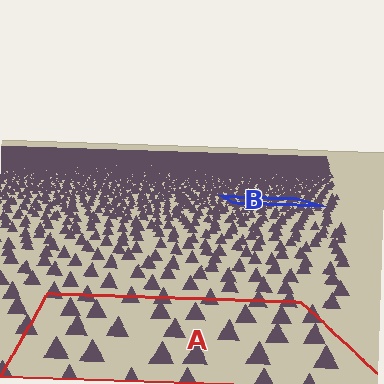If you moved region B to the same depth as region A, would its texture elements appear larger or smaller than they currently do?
They would appear larger. At a closer depth, the same texture elements are projected at a bigger on-screen size.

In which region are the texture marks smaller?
The texture marks are smaller in region B, because it is farther away.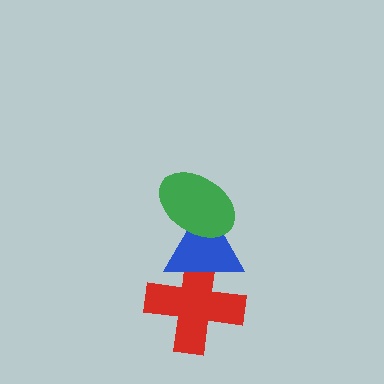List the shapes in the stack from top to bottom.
From top to bottom: the green ellipse, the blue triangle, the red cross.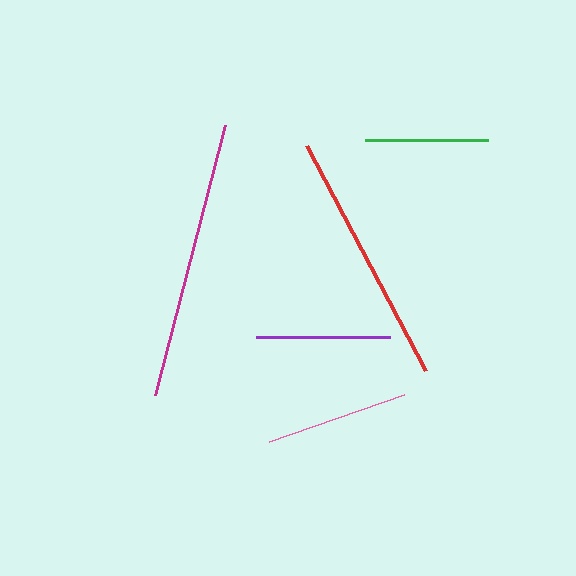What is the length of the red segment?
The red segment is approximately 255 pixels long.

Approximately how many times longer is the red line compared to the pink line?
The red line is approximately 1.8 times the length of the pink line.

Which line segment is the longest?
The magenta line is the longest at approximately 279 pixels.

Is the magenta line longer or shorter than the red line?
The magenta line is longer than the red line.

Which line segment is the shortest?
The green line is the shortest at approximately 122 pixels.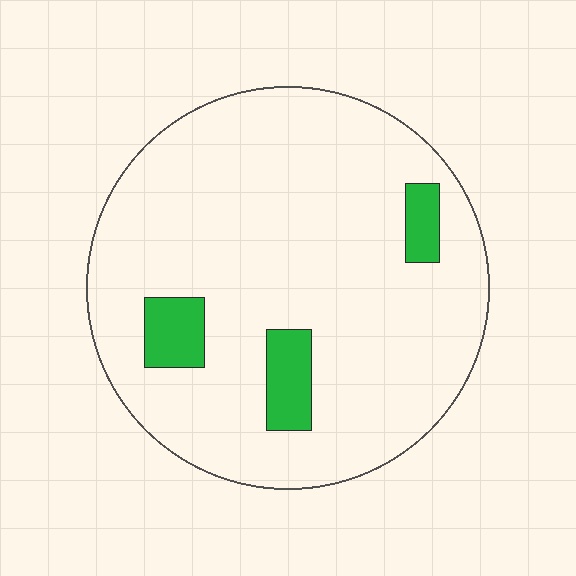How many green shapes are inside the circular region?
3.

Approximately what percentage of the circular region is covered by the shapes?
Approximately 10%.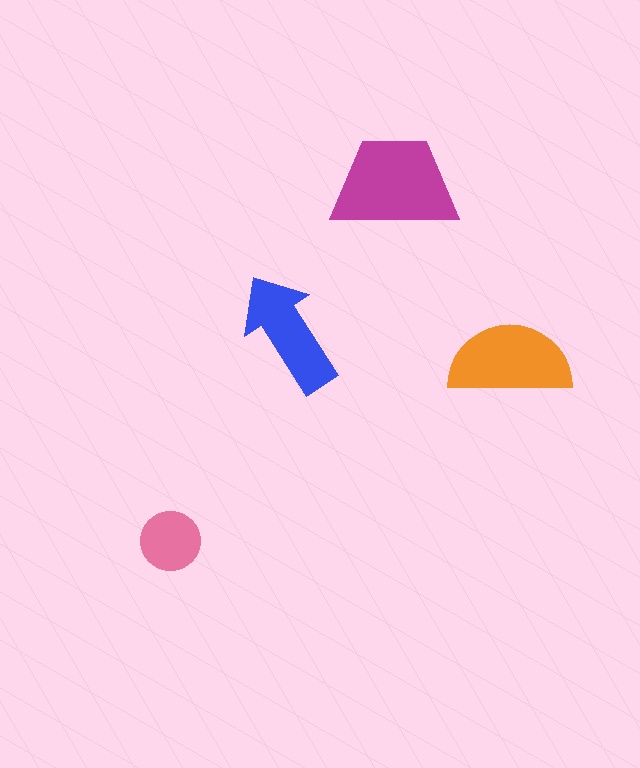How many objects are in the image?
There are 4 objects in the image.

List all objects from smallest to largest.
The pink circle, the blue arrow, the orange semicircle, the magenta trapezoid.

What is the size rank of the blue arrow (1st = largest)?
3rd.